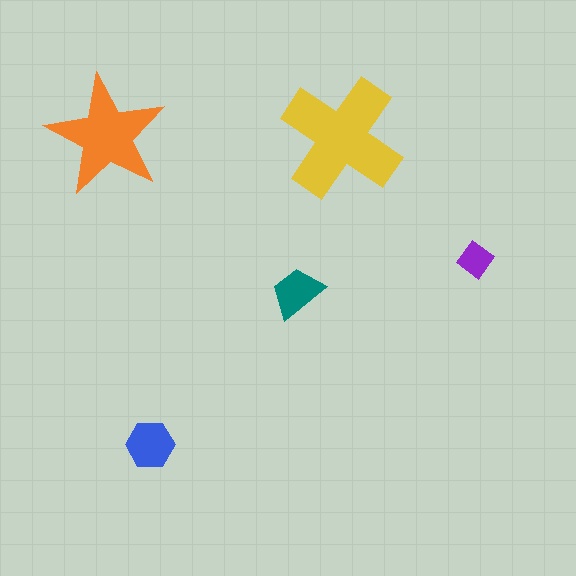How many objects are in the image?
There are 5 objects in the image.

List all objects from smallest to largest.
The purple diamond, the teal trapezoid, the blue hexagon, the orange star, the yellow cross.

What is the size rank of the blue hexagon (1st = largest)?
3rd.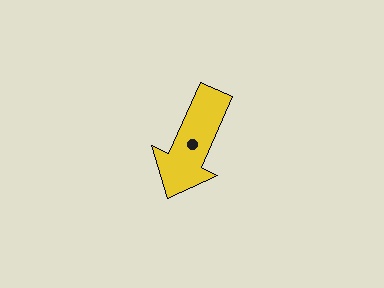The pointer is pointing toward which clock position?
Roughly 7 o'clock.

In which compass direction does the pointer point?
Southwest.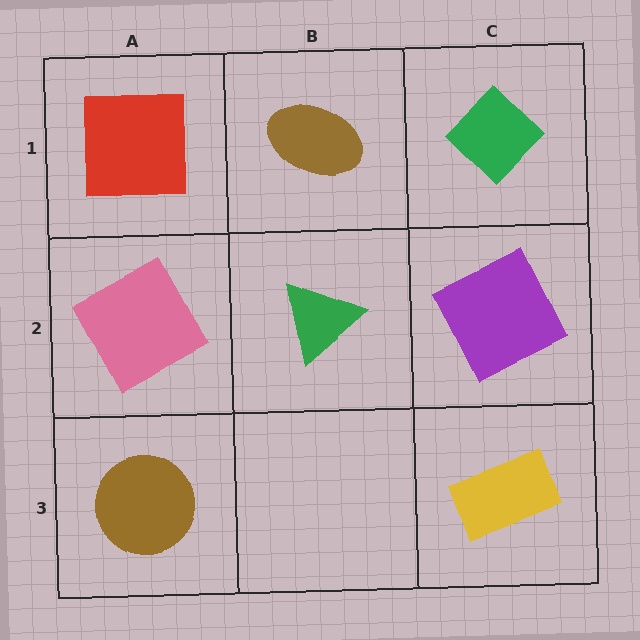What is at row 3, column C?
A yellow rectangle.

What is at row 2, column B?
A green triangle.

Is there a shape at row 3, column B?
No, that cell is empty.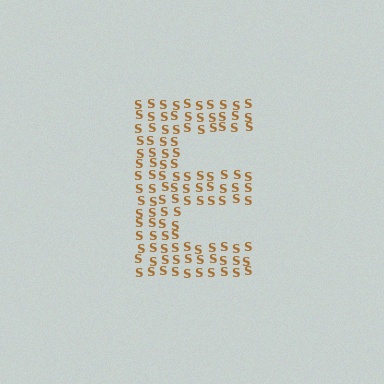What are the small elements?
The small elements are letter S's.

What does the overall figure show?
The overall figure shows the letter E.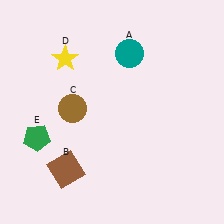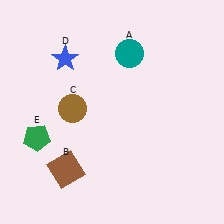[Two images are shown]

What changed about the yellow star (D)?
In Image 1, D is yellow. In Image 2, it changed to blue.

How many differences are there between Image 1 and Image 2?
There is 1 difference between the two images.